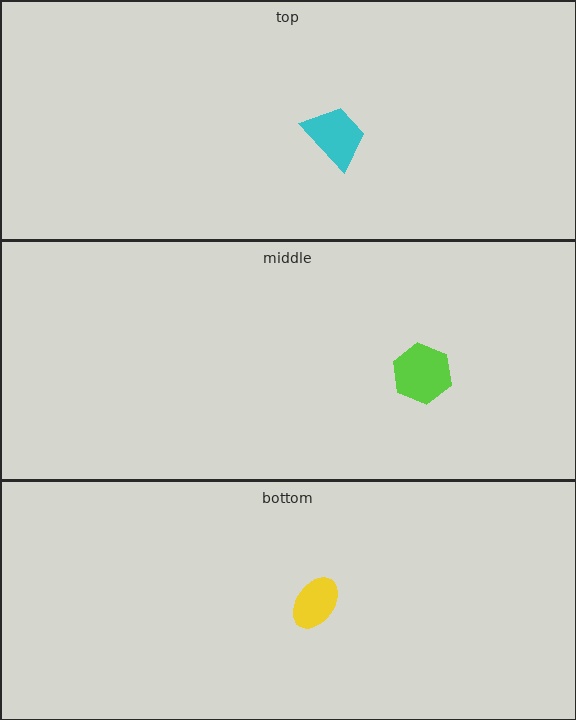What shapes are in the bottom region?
The yellow ellipse.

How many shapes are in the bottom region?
1.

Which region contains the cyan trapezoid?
The top region.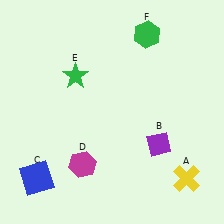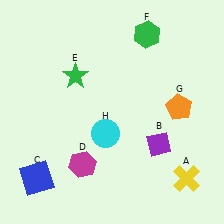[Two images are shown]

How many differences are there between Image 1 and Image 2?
There are 2 differences between the two images.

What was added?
An orange pentagon (G), a cyan circle (H) were added in Image 2.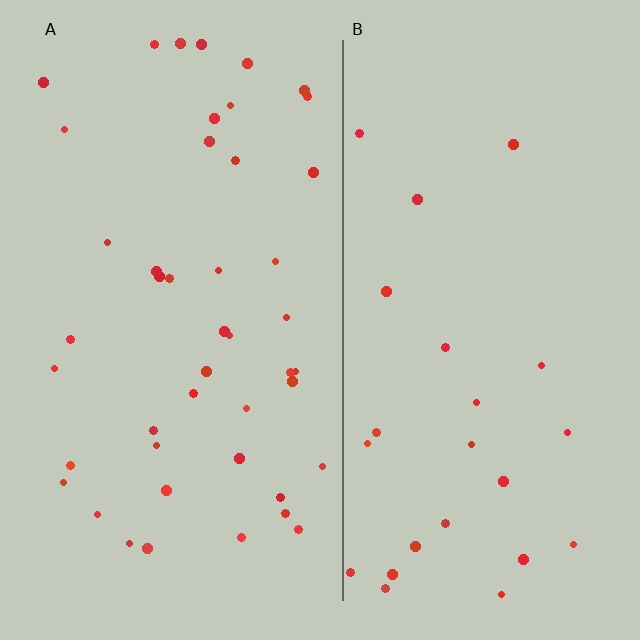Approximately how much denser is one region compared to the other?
Approximately 1.9× — region A over region B.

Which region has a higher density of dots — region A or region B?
A (the left).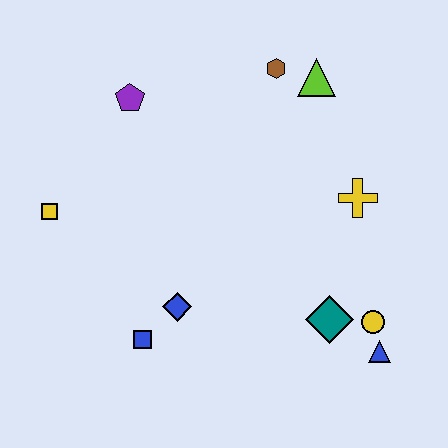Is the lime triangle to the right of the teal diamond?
No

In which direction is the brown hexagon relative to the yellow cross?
The brown hexagon is above the yellow cross.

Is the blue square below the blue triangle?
No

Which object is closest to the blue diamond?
The blue square is closest to the blue diamond.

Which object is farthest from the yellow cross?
The yellow square is farthest from the yellow cross.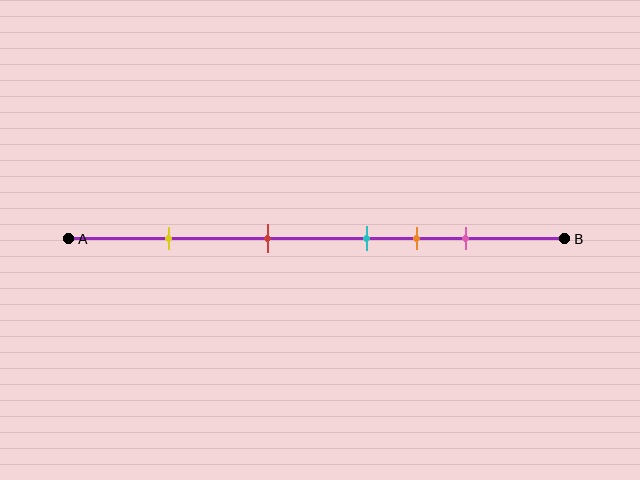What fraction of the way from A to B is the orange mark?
The orange mark is approximately 70% (0.7) of the way from A to B.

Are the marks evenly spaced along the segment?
No, the marks are not evenly spaced.